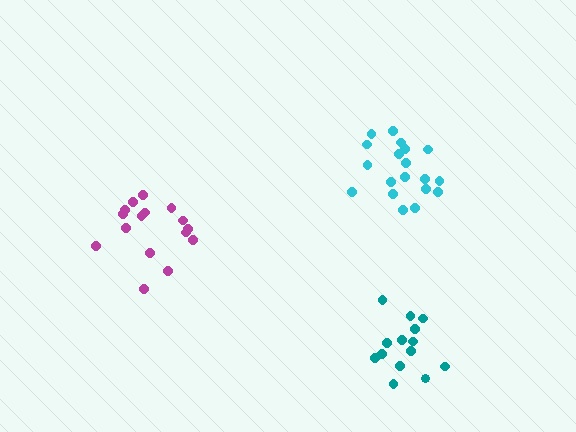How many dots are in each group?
Group 1: 16 dots, Group 2: 14 dots, Group 3: 19 dots (49 total).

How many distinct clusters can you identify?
There are 3 distinct clusters.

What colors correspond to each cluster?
The clusters are colored: magenta, teal, cyan.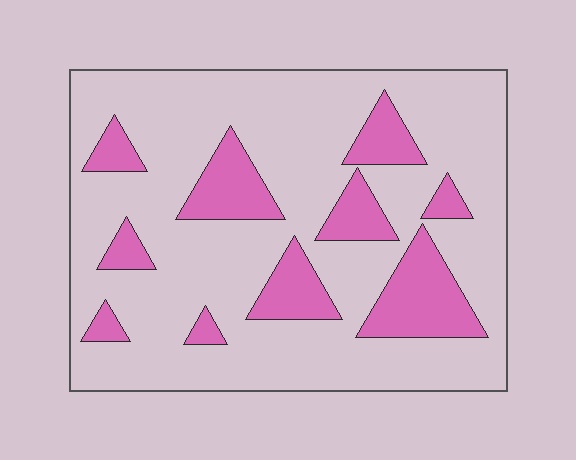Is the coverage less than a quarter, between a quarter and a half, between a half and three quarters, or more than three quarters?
Less than a quarter.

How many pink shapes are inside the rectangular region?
10.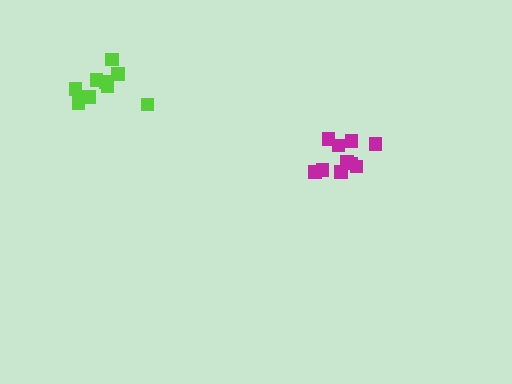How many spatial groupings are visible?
There are 2 spatial groupings.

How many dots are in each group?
Group 1: 10 dots, Group 2: 9 dots (19 total).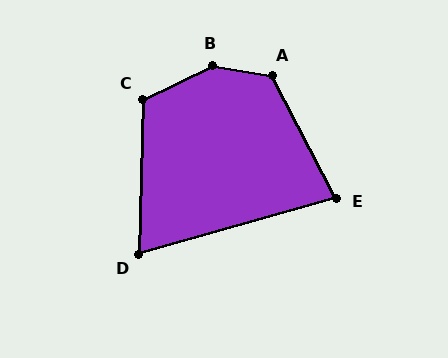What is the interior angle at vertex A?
Approximately 127 degrees (obtuse).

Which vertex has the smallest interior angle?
D, at approximately 73 degrees.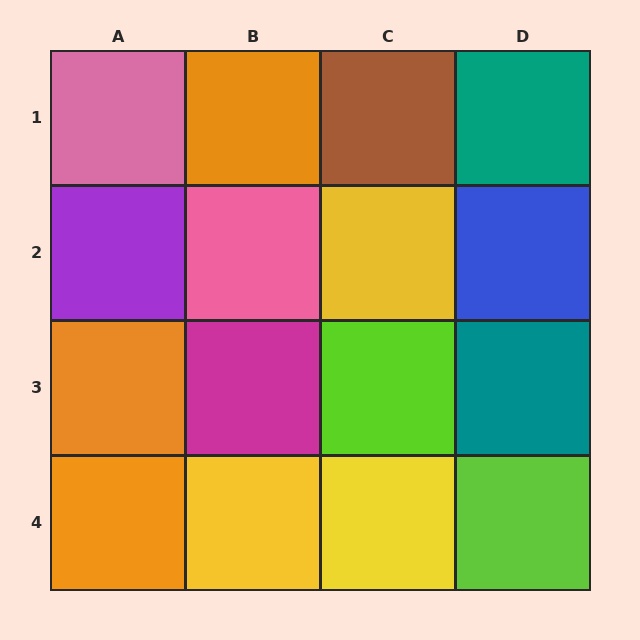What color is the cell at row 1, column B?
Orange.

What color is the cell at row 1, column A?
Pink.